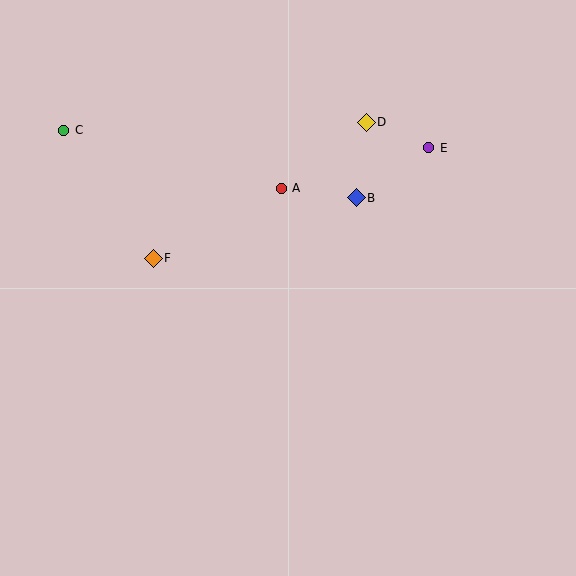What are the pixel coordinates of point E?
Point E is at (429, 148).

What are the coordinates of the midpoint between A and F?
The midpoint between A and F is at (217, 223).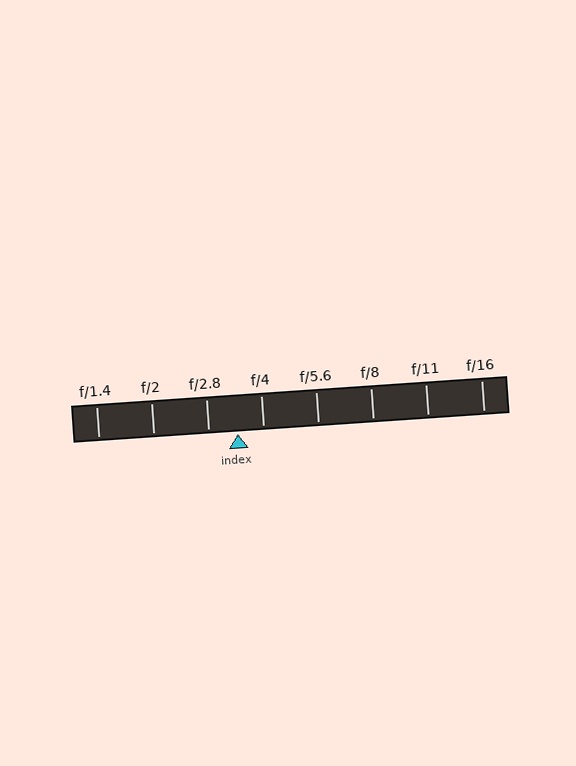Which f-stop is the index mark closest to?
The index mark is closest to f/4.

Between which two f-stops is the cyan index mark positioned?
The index mark is between f/2.8 and f/4.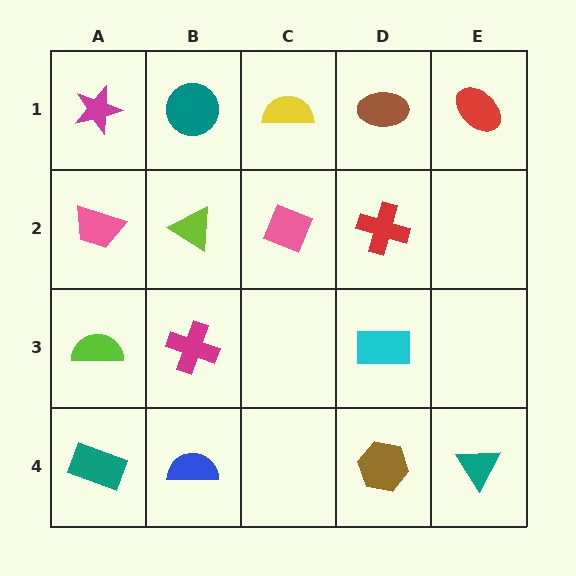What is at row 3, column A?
A lime semicircle.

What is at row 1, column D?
A brown ellipse.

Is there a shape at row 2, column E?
No, that cell is empty.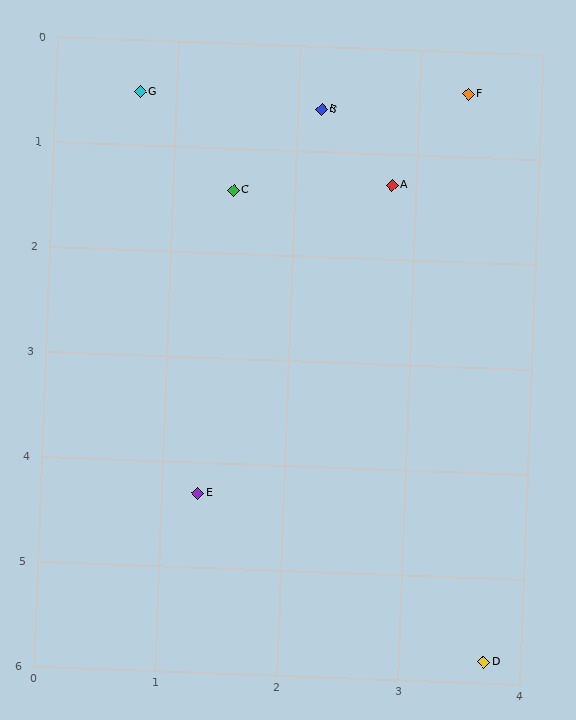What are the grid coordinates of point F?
Point F is at approximately (3.4, 0.4).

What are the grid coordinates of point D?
Point D is at approximately (3.7, 5.8).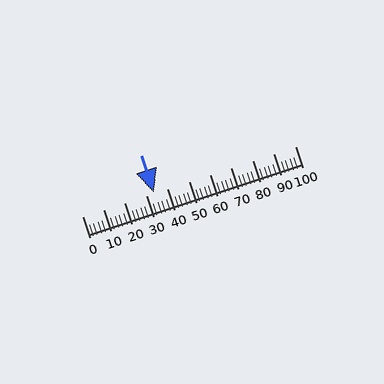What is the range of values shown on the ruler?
The ruler shows values from 0 to 100.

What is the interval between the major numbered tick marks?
The major tick marks are spaced 10 units apart.